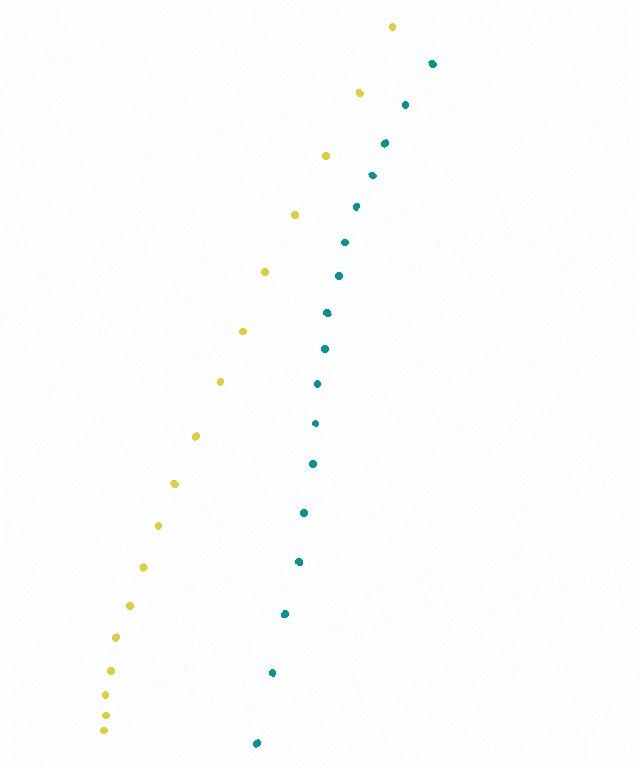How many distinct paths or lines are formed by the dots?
There are 2 distinct paths.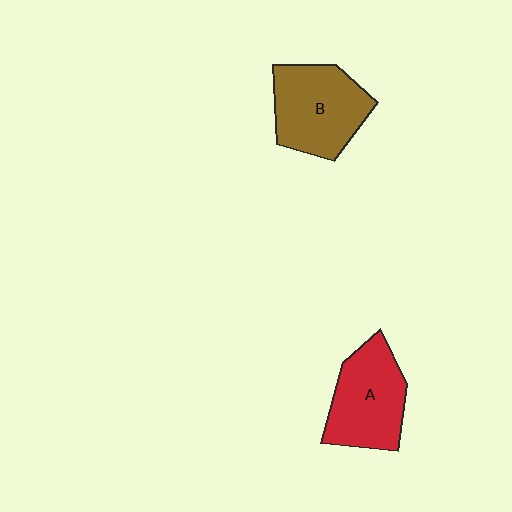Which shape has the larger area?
Shape B (brown).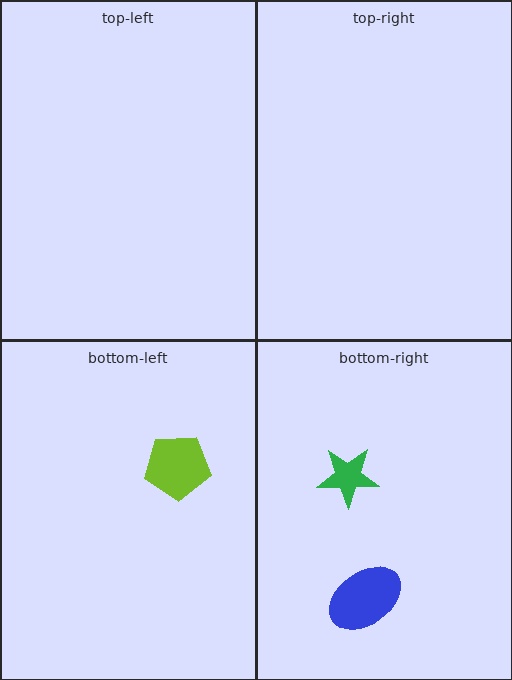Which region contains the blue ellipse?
The bottom-right region.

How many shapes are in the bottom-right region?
2.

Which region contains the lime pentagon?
The bottom-left region.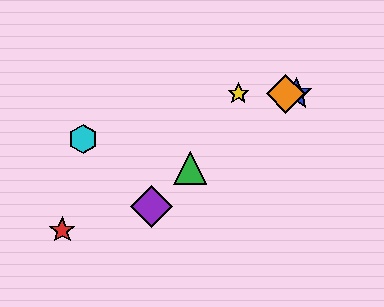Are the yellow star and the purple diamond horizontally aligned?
No, the yellow star is at y≈94 and the purple diamond is at y≈206.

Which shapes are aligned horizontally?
The blue star, the yellow star, the orange diamond are aligned horizontally.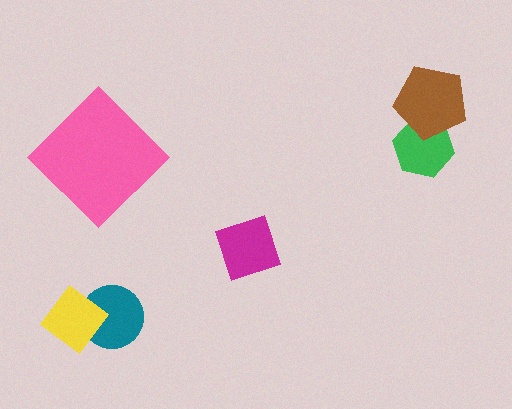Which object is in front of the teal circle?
The yellow diamond is in front of the teal circle.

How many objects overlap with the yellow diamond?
1 object overlaps with the yellow diamond.